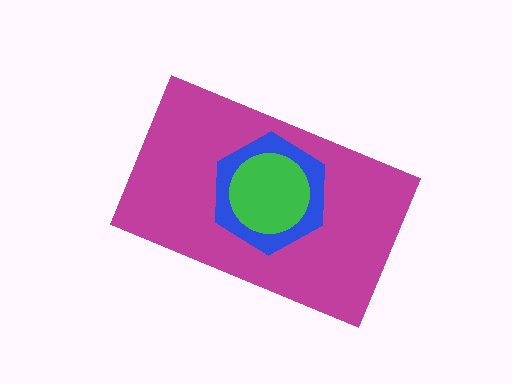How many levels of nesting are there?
3.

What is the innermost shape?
The green circle.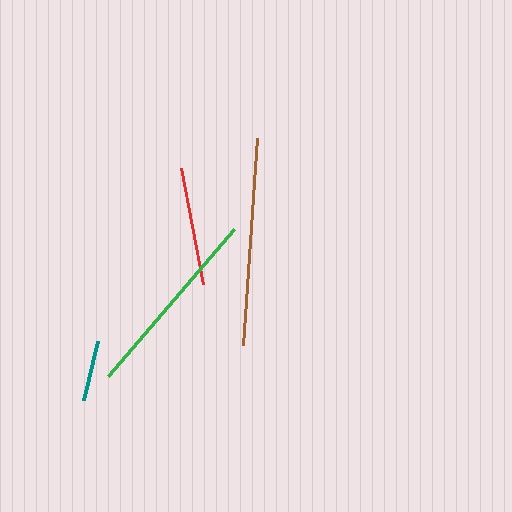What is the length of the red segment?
The red segment is approximately 119 pixels long.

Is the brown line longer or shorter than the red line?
The brown line is longer than the red line.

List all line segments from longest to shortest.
From longest to shortest: brown, green, red, teal.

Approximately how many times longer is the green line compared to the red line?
The green line is approximately 1.6 times the length of the red line.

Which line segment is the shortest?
The teal line is the shortest at approximately 61 pixels.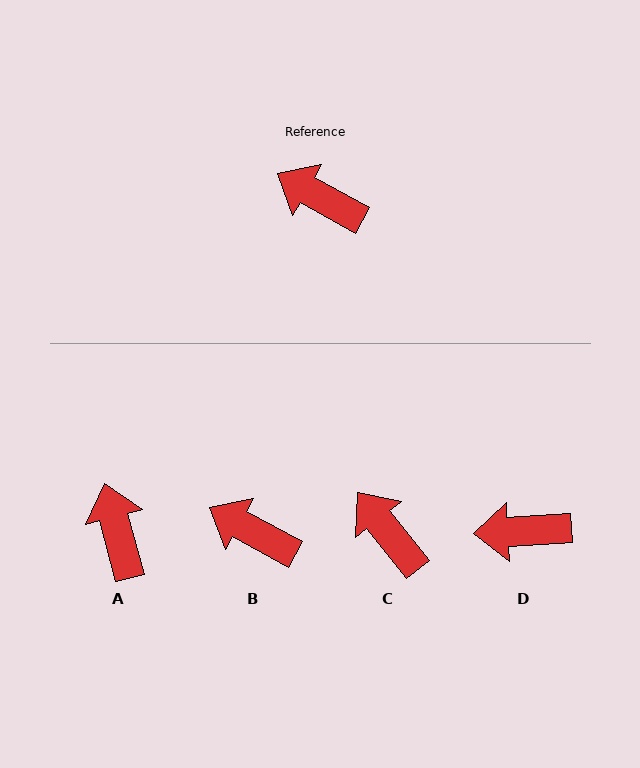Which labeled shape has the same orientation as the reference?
B.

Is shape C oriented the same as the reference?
No, it is off by about 23 degrees.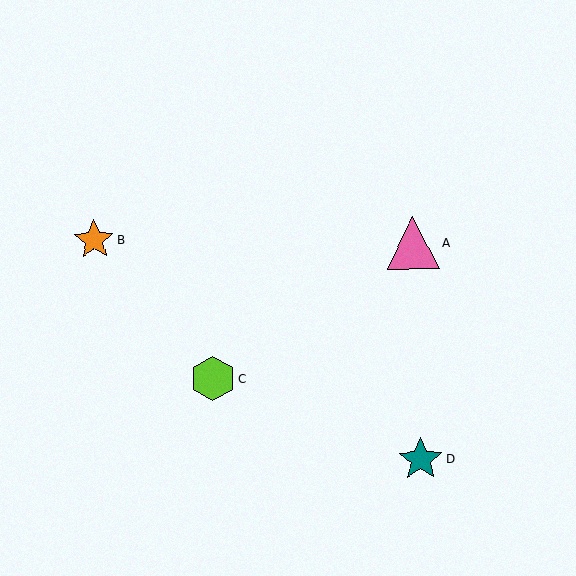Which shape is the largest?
The pink triangle (labeled A) is the largest.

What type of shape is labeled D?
Shape D is a teal star.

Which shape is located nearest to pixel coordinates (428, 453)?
The teal star (labeled D) at (421, 459) is nearest to that location.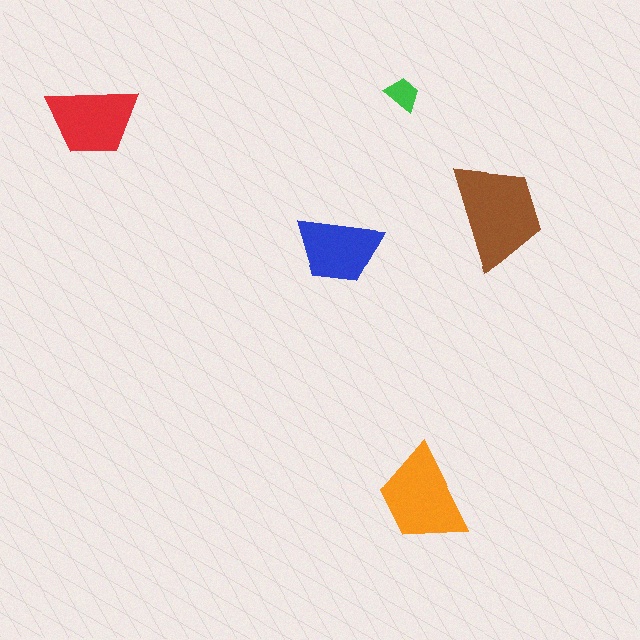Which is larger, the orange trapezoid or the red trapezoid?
The orange one.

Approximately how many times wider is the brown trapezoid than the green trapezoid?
About 3 times wider.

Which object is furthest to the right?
The brown trapezoid is rightmost.